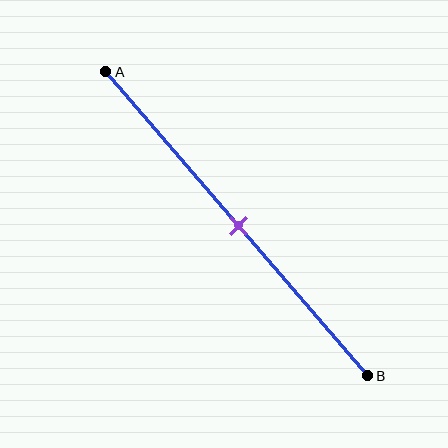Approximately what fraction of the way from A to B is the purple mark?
The purple mark is approximately 50% of the way from A to B.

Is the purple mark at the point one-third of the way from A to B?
No, the mark is at about 50% from A, not at the 33% one-third point.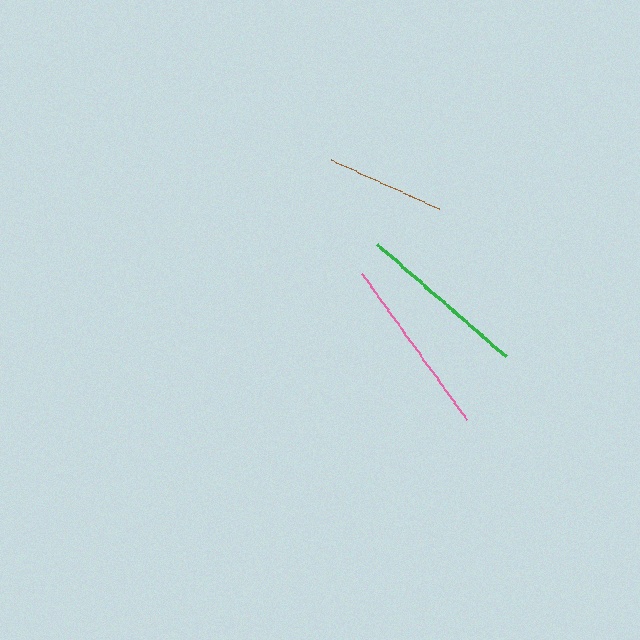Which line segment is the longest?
The pink line is the longest at approximately 180 pixels.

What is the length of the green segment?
The green segment is approximately 170 pixels long.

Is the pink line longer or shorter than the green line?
The pink line is longer than the green line.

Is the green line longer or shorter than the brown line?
The green line is longer than the brown line.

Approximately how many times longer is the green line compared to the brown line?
The green line is approximately 1.4 times the length of the brown line.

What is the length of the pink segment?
The pink segment is approximately 180 pixels long.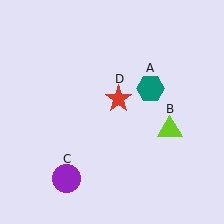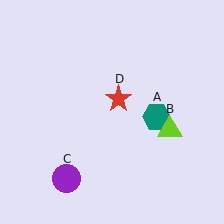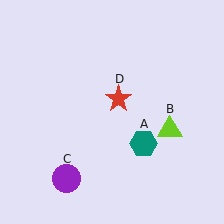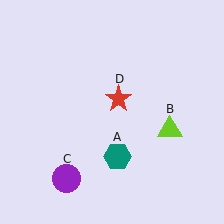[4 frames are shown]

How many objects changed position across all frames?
1 object changed position: teal hexagon (object A).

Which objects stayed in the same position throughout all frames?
Lime triangle (object B) and purple circle (object C) and red star (object D) remained stationary.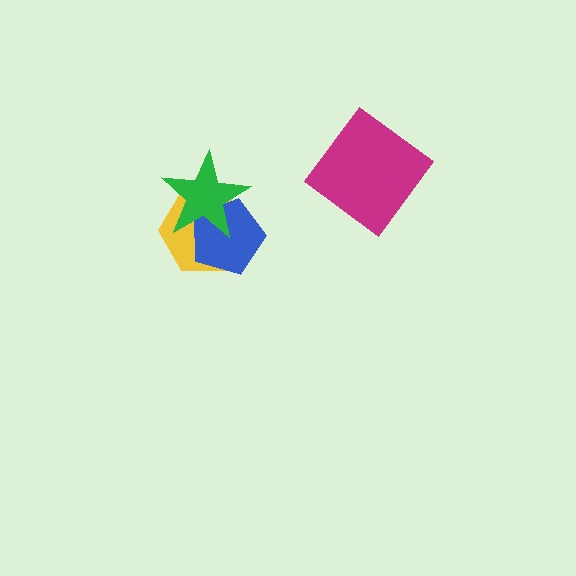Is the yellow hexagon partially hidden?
Yes, it is partially covered by another shape.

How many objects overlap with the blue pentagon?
2 objects overlap with the blue pentagon.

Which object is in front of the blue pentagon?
The green star is in front of the blue pentagon.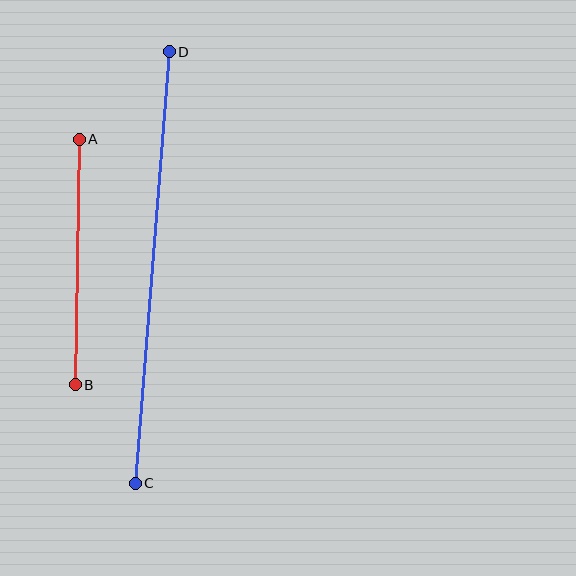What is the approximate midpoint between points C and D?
The midpoint is at approximately (152, 268) pixels.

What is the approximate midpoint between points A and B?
The midpoint is at approximately (77, 262) pixels.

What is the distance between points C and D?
The distance is approximately 433 pixels.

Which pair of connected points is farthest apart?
Points C and D are farthest apart.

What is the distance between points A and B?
The distance is approximately 246 pixels.